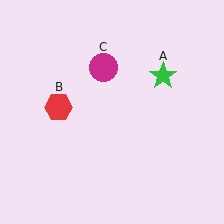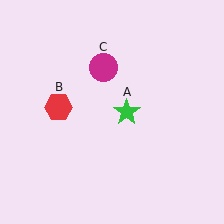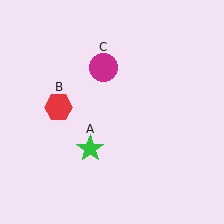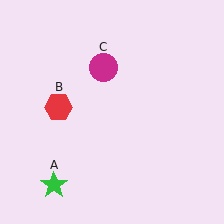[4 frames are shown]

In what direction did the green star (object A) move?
The green star (object A) moved down and to the left.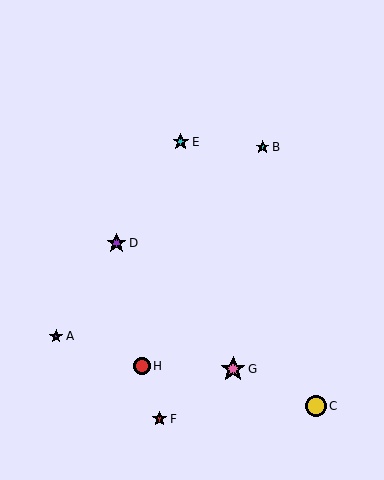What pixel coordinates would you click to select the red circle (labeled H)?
Click at (142, 366) to select the red circle H.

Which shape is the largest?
The pink star (labeled G) is the largest.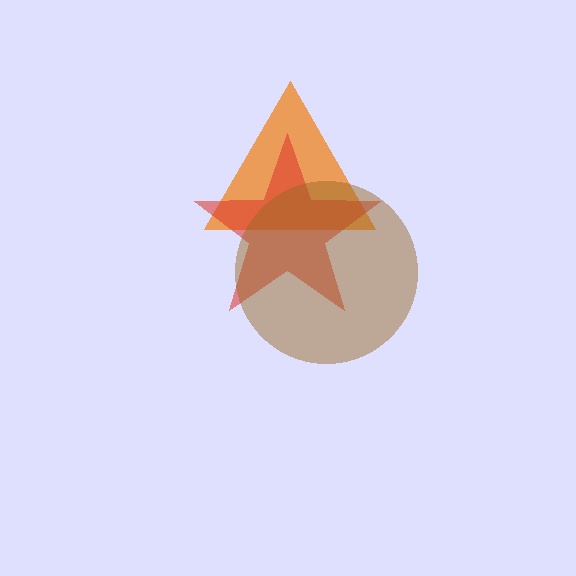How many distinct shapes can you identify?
There are 3 distinct shapes: an orange triangle, a red star, a brown circle.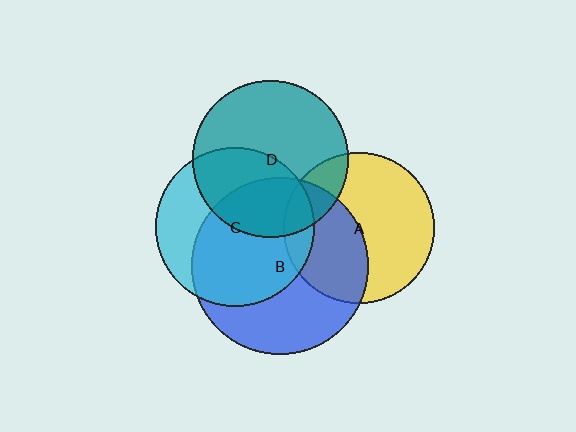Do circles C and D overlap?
Yes.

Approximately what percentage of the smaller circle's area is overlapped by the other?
Approximately 40%.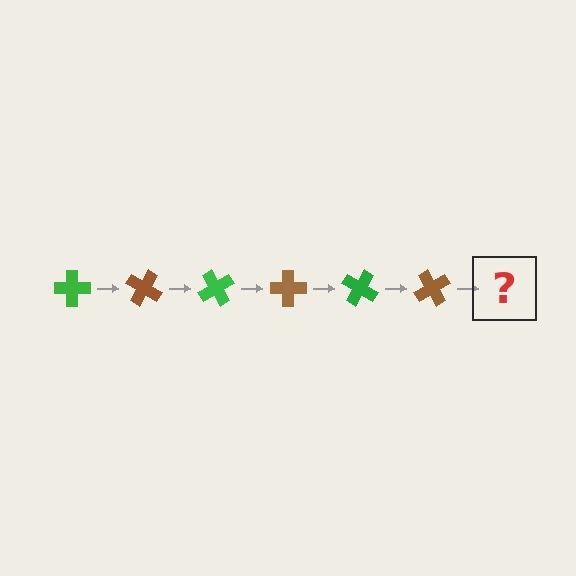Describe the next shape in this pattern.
It should be a green cross, rotated 180 degrees from the start.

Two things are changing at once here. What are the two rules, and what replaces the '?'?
The two rules are that it rotates 30 degrees each step and the color cycles through green and brown. The '?' should be a green cross, rotated 180 degrees from the start.